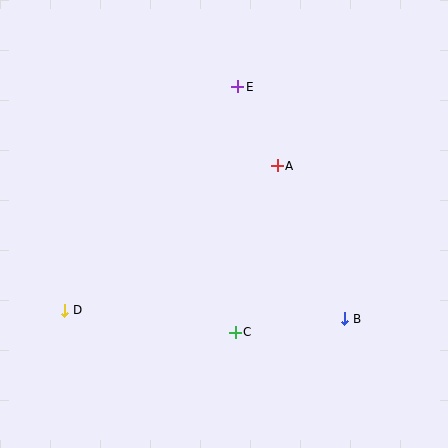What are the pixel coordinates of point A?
Point A is at (277, 166).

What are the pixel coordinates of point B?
Point B is at (345, 319).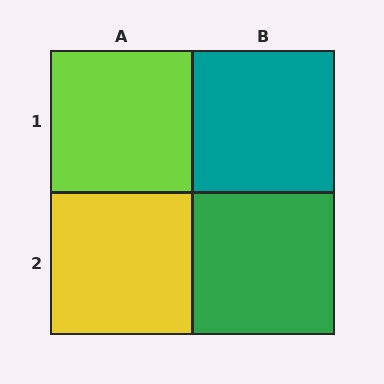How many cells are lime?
1 cell is lime.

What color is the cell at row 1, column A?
Lime.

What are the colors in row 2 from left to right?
Yellow, green.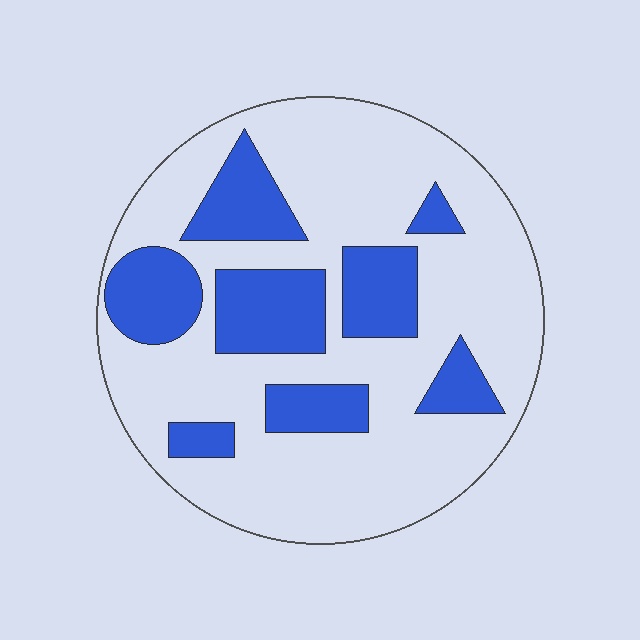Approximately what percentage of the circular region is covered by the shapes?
Approximately 30%.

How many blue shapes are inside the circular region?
8.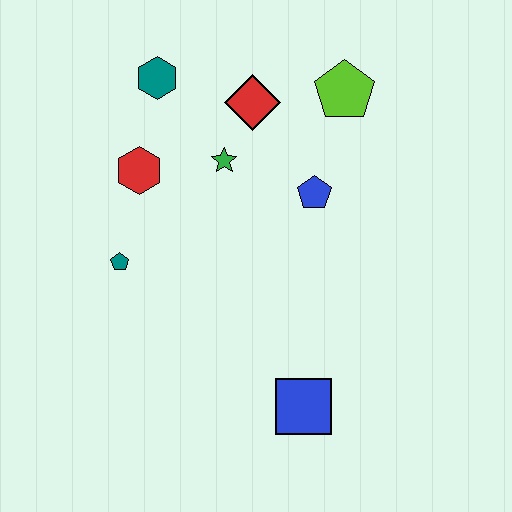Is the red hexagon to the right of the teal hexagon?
No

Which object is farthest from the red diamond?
The blue square is farthest from the red diamond.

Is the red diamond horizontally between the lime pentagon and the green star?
Yes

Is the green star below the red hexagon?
No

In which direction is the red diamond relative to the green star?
The red diamond is above the green star.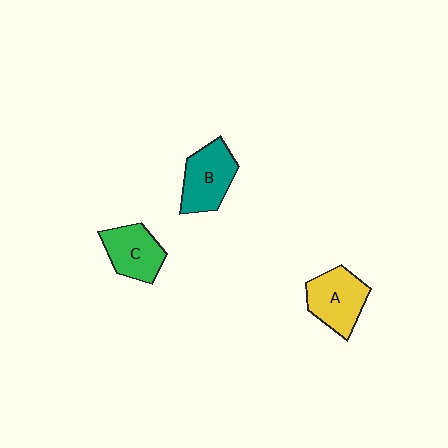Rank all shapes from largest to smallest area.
From largest to smallest: B (teal), A (yellow), C (green).